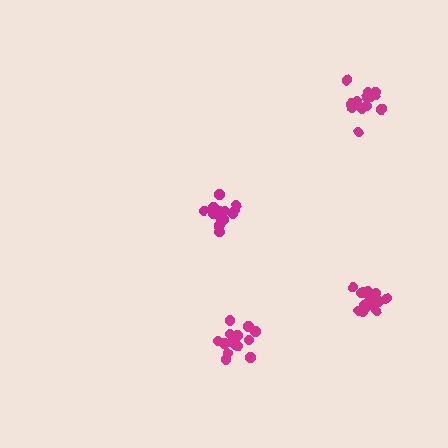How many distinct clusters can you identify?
There are 4 distinct clusters.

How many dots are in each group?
Group 1: 15 dots, Group 2: 14 dots, Group 3: 13 dots, Group 4: 17 dots (59 total).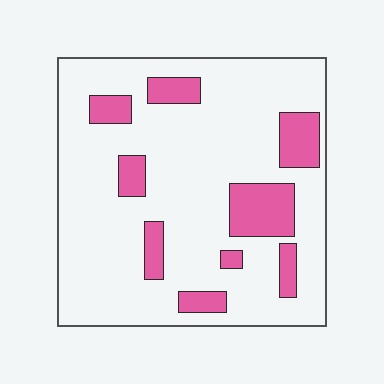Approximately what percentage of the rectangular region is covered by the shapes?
Approximately 20%.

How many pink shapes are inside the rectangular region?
9.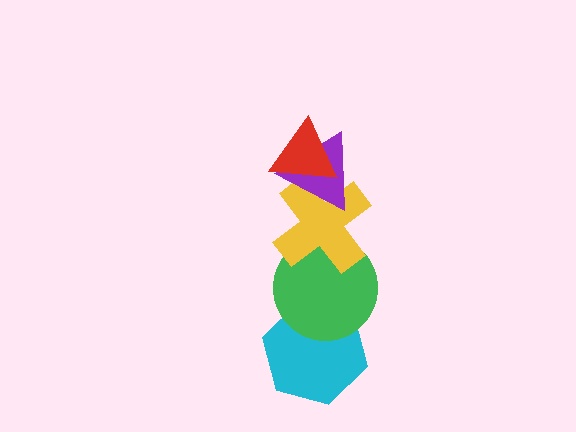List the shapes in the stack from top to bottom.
From top to bottom: the red triangle, the purple triangle, the yellow cross, the green circle, the cyan hexagon.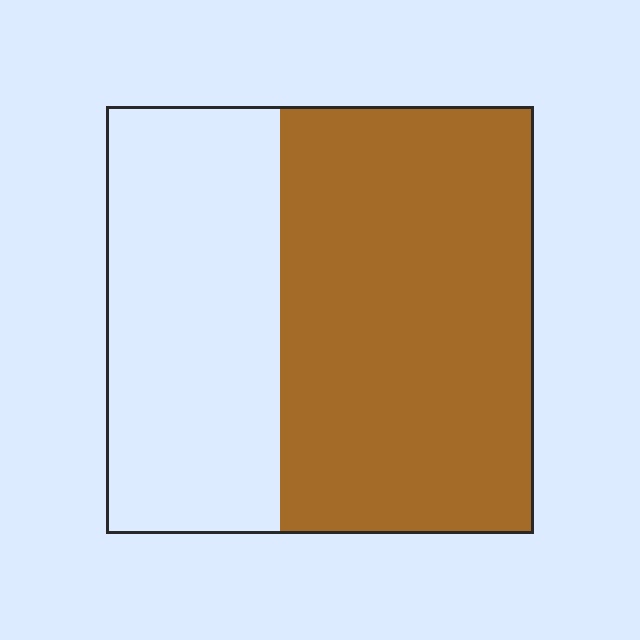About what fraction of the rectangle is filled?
About three fifths (3/5).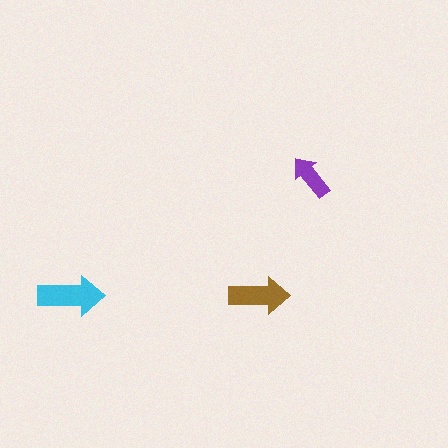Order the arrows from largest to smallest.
the cyan one, the brown one, the purple one.